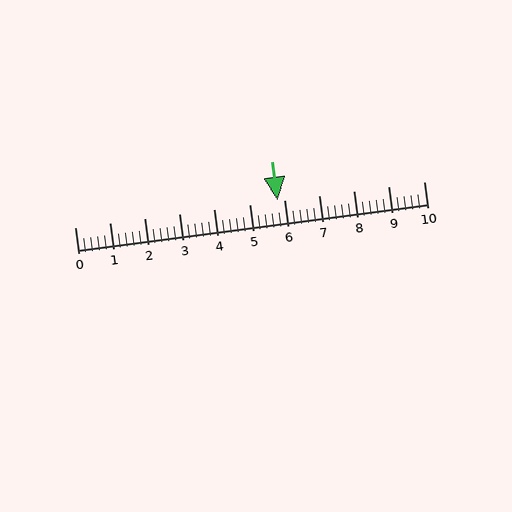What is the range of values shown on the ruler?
The ruler shows values from 0 to 10.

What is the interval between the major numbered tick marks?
The major tick marks are spaced 1 units apart.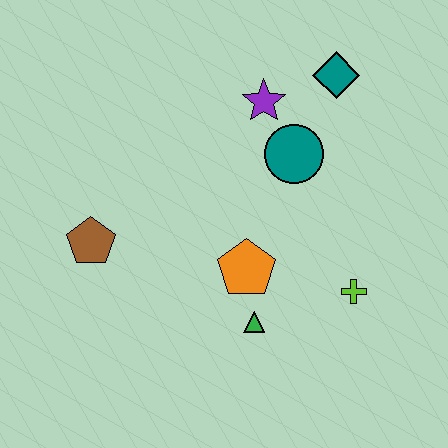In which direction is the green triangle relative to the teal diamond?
The green triangle is below the teal diamond.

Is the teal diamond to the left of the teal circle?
No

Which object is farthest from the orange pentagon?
The teal diamond is farthest from the orange pentagon.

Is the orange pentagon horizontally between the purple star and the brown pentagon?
Yes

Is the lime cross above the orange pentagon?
No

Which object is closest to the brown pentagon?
The orange pentagon is closest to the brown pentagon.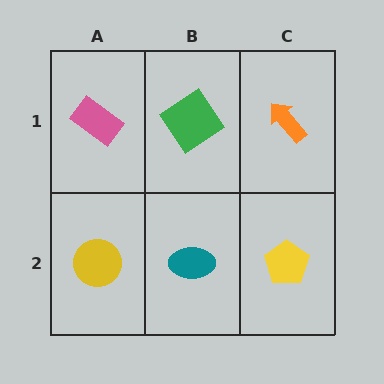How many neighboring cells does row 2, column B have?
3.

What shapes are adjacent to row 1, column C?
A yellow pentagon (row 2, column C), a green diamond (row 1, column B).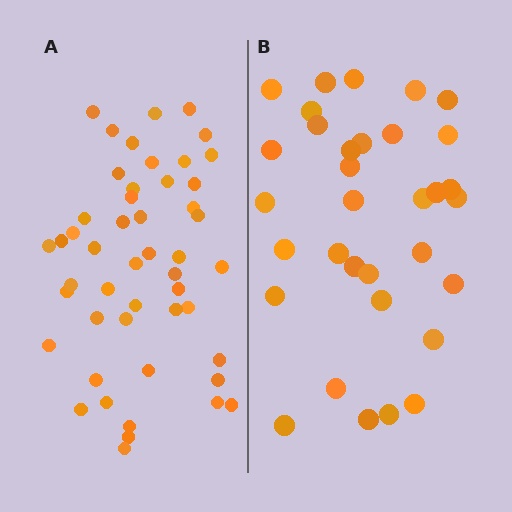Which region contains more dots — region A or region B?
Region A (the left region) has more dots.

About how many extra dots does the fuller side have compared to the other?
Region A has approximately 15 more dots than region B.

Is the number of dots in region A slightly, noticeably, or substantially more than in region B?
Region A has substantially more. The ratio is roughly 1.5 to 1.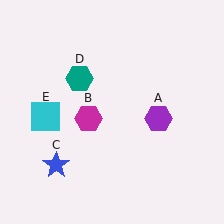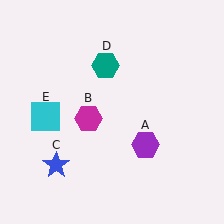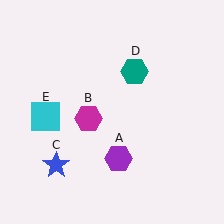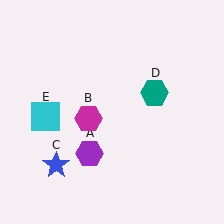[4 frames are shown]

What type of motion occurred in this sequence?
The purple hexagon (object A), teal hexagon (object D) rotated clockwise around the center of the scene.